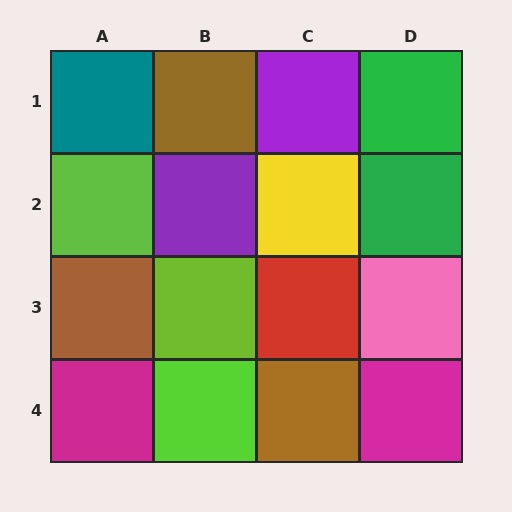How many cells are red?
1 cell is red.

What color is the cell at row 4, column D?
Magenta.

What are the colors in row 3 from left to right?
Brown, lime, red, pink.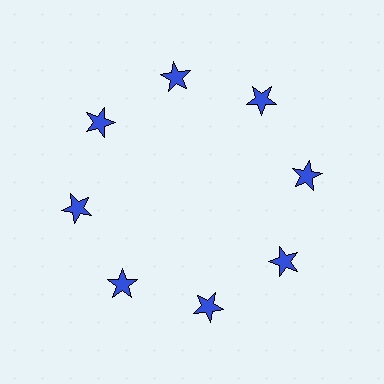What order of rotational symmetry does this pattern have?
This pattern has 8-fold rotational symmetry.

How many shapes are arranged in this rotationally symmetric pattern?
There are 8 shapes, arranged in 8 groups of 1.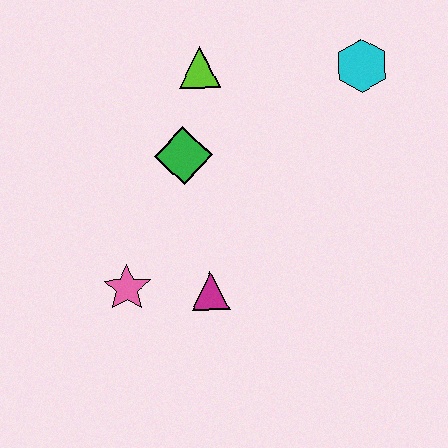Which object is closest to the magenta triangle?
The pink star is closest to the magenta triangle.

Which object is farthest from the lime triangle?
The pink star is farthest from the lime triangle.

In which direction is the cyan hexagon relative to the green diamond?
The cyan hexagon is to the right of the green diamond.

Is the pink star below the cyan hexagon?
Yes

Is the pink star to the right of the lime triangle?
No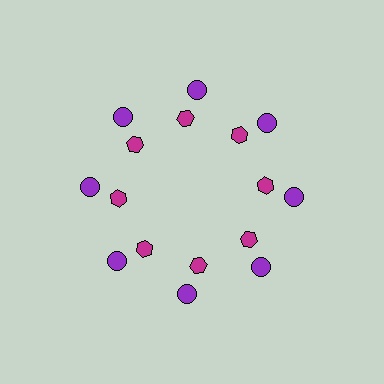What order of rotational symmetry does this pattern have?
This pattern has 8-fold rotational symmetry.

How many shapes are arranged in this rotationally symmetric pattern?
There are 16 shapes, arranged in 8 groups of 2.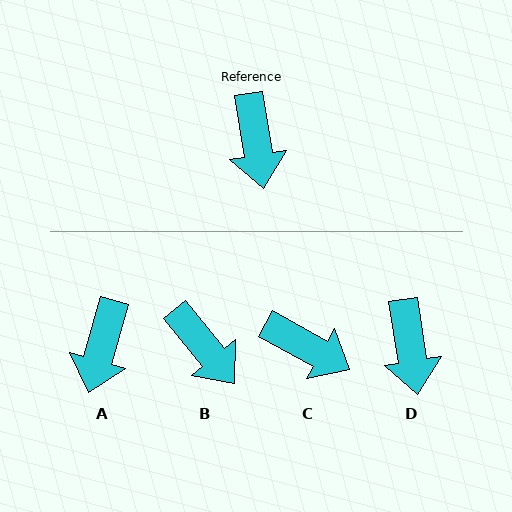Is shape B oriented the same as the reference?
No, it is off by about 30 degrees.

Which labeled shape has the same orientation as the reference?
D.